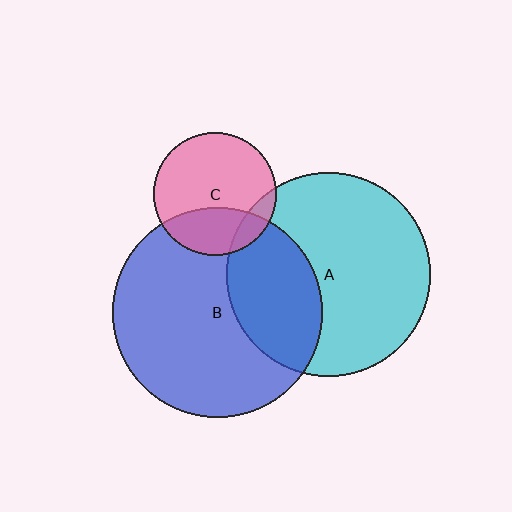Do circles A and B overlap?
Yes.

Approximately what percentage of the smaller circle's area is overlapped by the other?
Approximately 35%.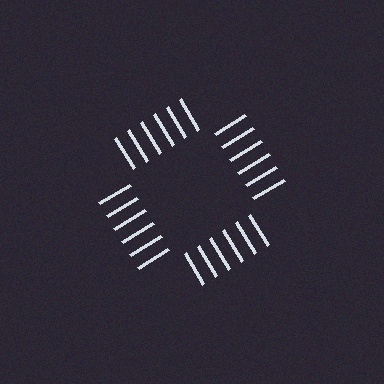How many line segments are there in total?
24 — 6 along each of the 4 edges.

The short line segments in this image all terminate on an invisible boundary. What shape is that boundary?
An illusory square — the line segments terminate on its edges but no continuous stroke is drawn.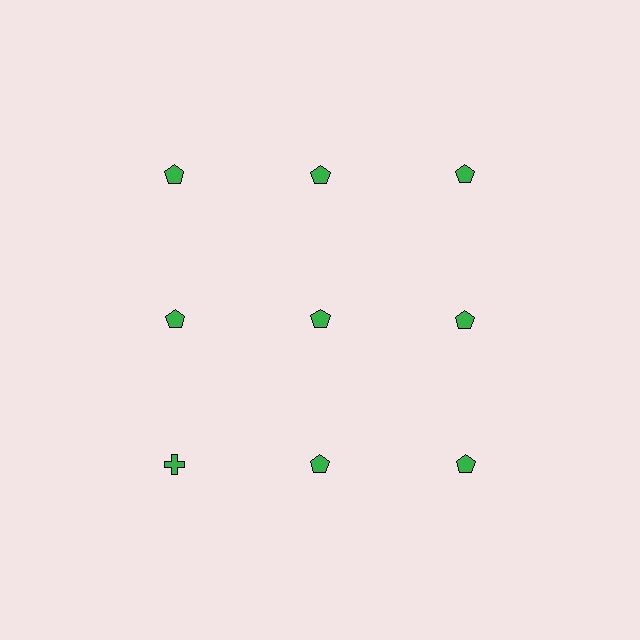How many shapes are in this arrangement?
There are 9 shapes arranged in a grid pattern.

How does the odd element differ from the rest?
It has a different shape: cross instead of pentagon.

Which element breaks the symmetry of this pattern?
The green cross in the third row, leftmost column breaks the symmetry. All other shapes are green pentagons.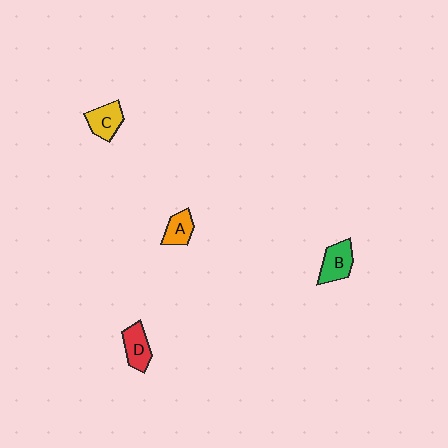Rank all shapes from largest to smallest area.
From largest to smallest: B (green), C (yellow), D (red), A (orange).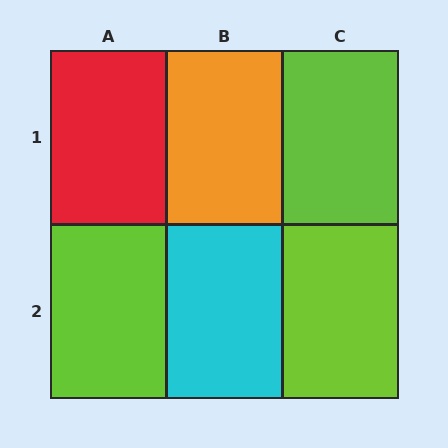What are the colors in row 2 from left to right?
Lime, cyan, lime.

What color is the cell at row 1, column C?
Lime.